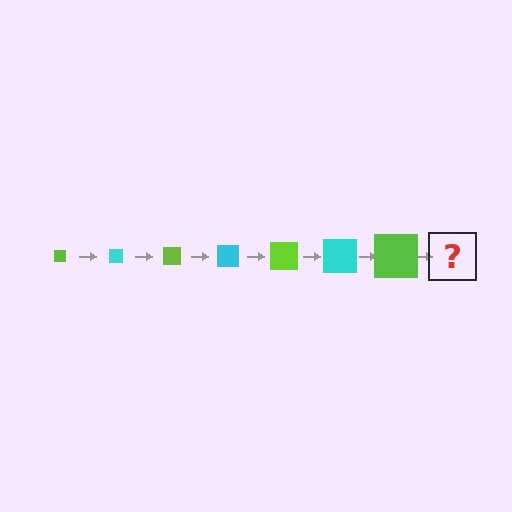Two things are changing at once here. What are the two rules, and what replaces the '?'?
The two rules are that the square grows larger each step and the color cycles through lime and cyan. The '?' should be a cyan square, larger than the previous one.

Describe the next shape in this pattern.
It should be a cyan square, larger than the previous one.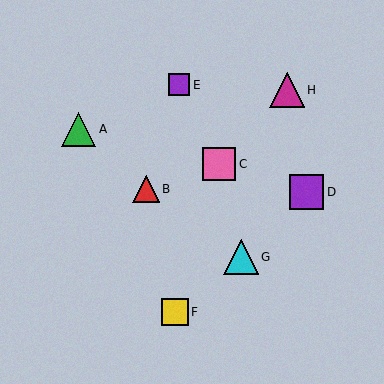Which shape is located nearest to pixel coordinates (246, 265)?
The cyan triangle (labeled G) at (241, 257) is nearest to that location.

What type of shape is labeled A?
Shape A is a green triangle.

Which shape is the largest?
The purple square (labeled D) is the largest.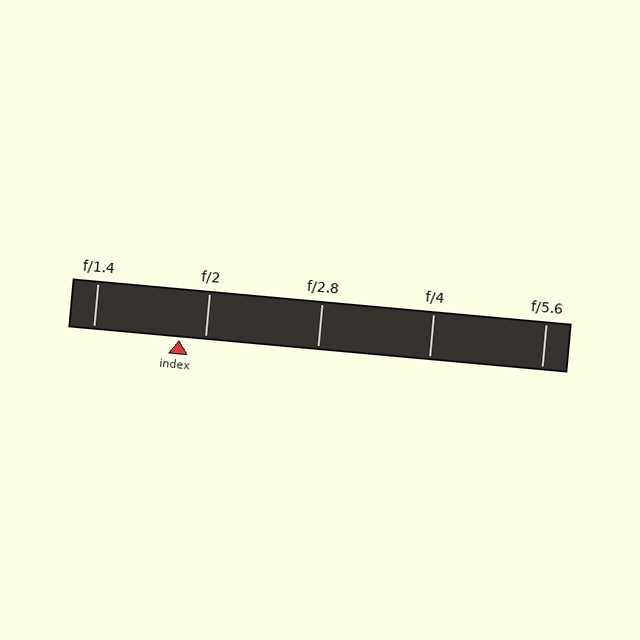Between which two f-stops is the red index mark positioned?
The index mark is between f/1.4 and f/2.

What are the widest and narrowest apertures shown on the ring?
The widest aperture shown is f/1.4 and the narrowest is f/5.6.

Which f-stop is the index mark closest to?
The index mark is closest to f/2.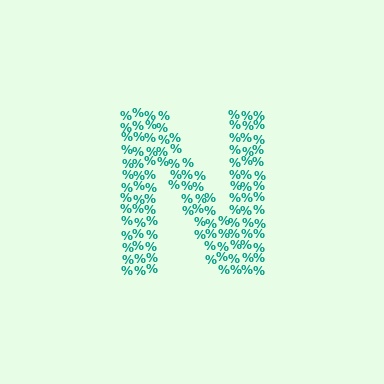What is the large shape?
The large shape is the letter N.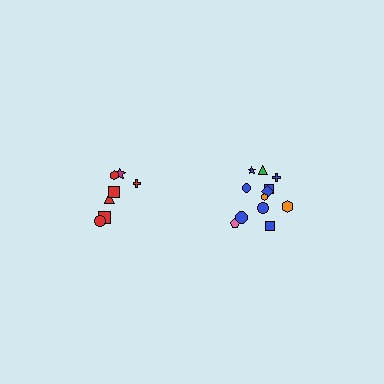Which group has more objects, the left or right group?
The right group.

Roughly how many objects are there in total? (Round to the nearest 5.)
Roughly 20 objects in total.